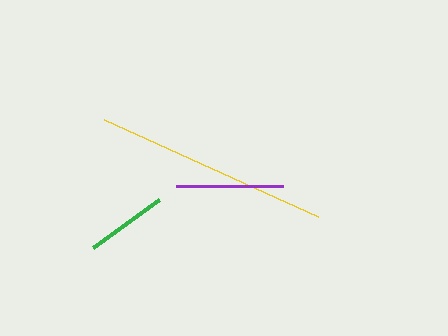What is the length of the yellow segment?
The yellow segment is approximately 235 pixels long.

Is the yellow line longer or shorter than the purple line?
The yellow line is longer than the purple line.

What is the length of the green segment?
The green segment is approximately 81 pixels long.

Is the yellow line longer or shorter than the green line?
The yellow line is longer than the green line.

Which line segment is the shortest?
The green line is the shortest at approximately 81 pixels.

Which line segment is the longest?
The yellow line is the longest at approximately 235 pixels.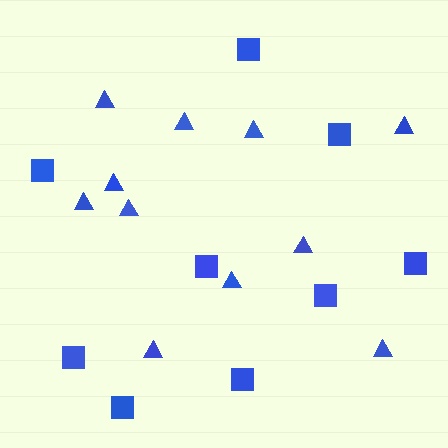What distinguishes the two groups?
There are 2 groups: one group of squares (9) and one group of triangles (11).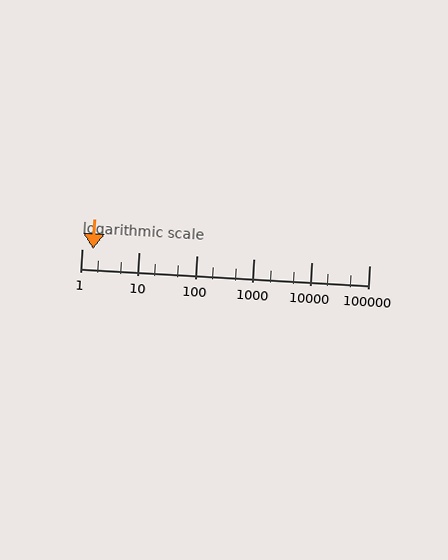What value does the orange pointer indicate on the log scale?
The pointer indicates approximately 1.6.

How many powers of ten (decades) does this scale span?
The scale spans 5 decades, from 1 to 100000.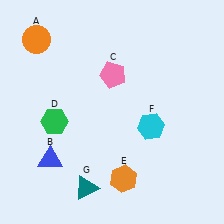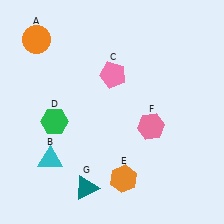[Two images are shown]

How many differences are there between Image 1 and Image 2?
There are 2 differences between the two images.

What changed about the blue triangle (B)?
In Image 1, B is blue. In Image 2, it changed to cyan.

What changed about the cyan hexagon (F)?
In Image 1, F is cyan. In Image 2, it changed to pink.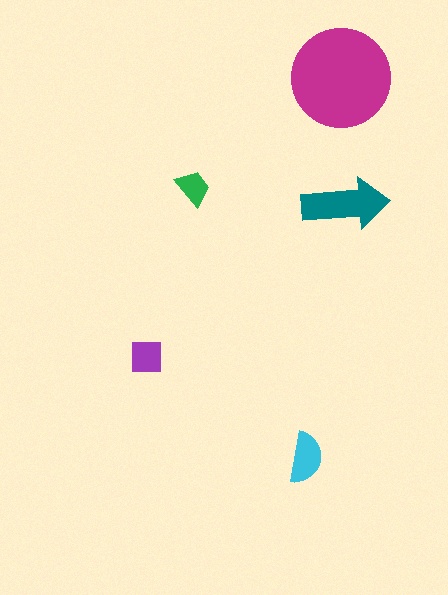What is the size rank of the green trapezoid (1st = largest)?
5th.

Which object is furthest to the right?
The teal arrow is rightmost.